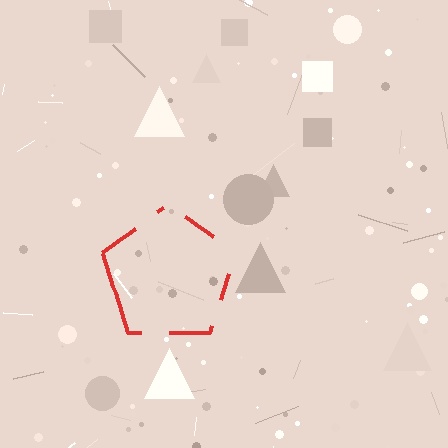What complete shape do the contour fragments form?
The contour fragments form a pentagon.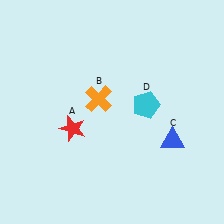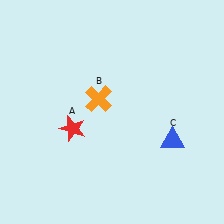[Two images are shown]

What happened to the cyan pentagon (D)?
The cyan pentagon (D) was removed in Image 2. It was in the top-right area of Image 1.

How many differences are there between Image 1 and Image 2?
There is 1 difference between the two images.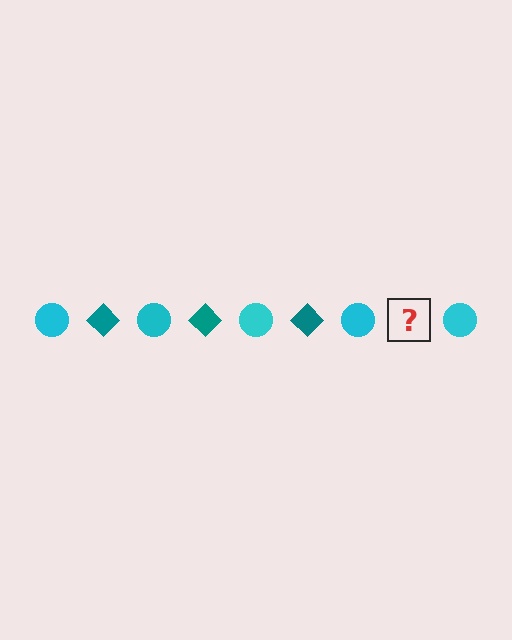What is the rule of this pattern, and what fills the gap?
The rule is that the pattern alternates between cyan circle and teal diamond. The gap should be filled with a teal diamond.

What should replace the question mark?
The question mark should be replaced with a teal diamond.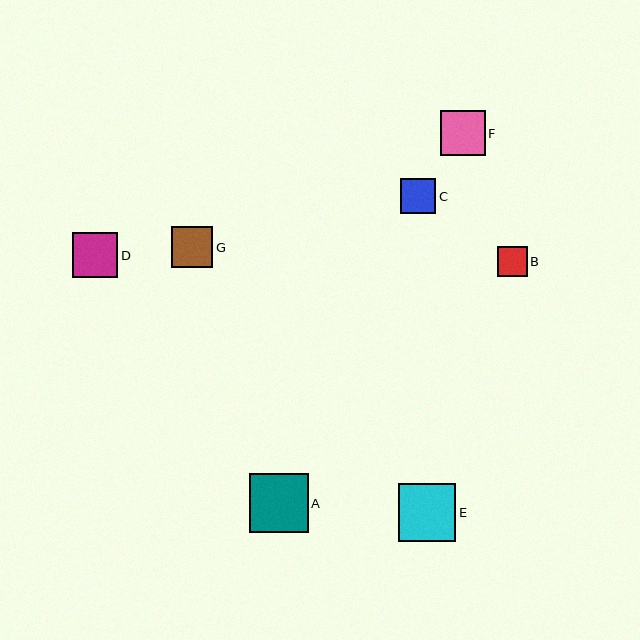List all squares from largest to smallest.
From largest to smallest: A, E, F, D, G, C, B.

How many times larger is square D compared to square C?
Square D is approximately 1.3 times the size of square C.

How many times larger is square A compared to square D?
Square A is approximately 1.3 times the size of square D.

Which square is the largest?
Square A is the largest with a size of approximately 59 pixels.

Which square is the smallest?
Square B is the smallest with a size of approximately 30 pixels.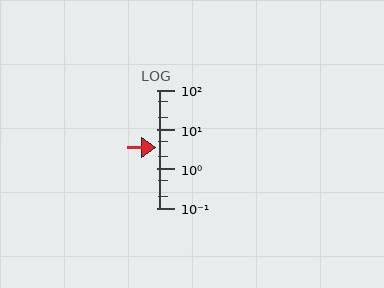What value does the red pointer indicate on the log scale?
The pointer indicates approximately 3.5.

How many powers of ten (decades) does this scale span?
The scale spans 3 decades, from 0.1 to 100.